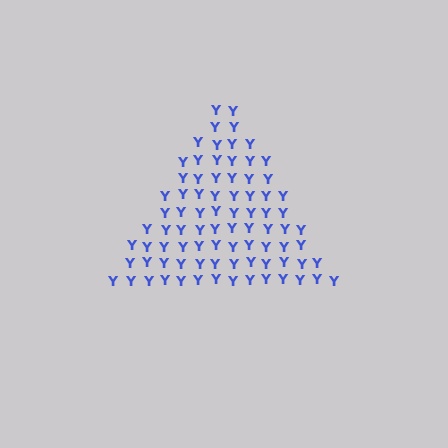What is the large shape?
The large shape is a triangle.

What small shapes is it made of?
It is made of small letter Y's.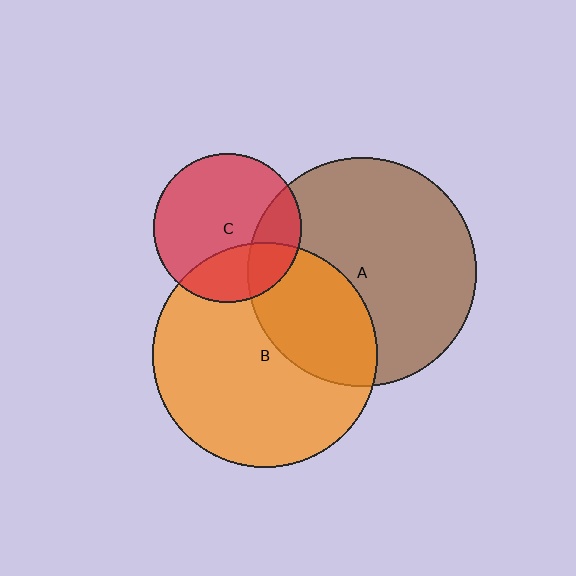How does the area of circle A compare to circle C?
Approximately 2.4 times.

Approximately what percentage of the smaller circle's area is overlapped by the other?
Approximately 30%.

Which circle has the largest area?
Circle A (brown).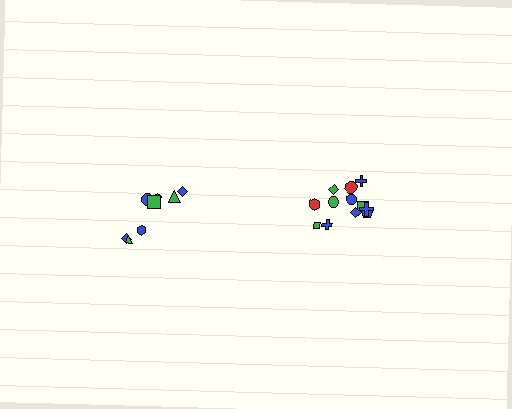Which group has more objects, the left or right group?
The right group.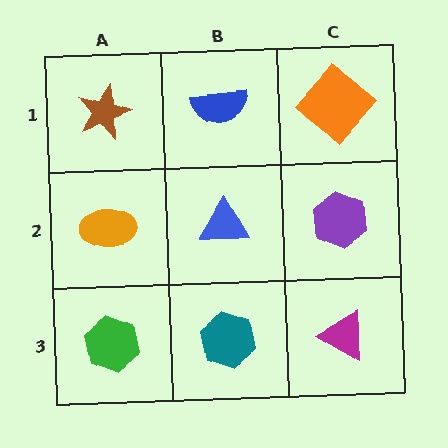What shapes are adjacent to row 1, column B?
A blue triangle (row 2, column B), a brown star (row 1, column A), an orange diamond (row 1, column C).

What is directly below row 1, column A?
An orange ellipse.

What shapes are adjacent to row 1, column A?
An orange ellipse (row 2, column A), a blue semicircle (row 1, column B).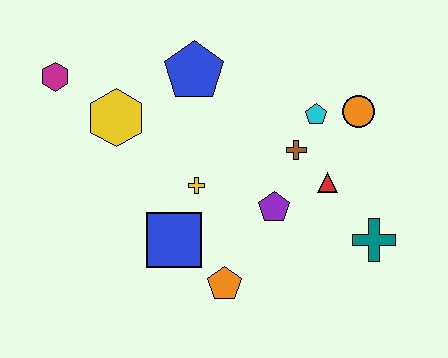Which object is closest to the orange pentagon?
The blue square is closest to the orange pentagon.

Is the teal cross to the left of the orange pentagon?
No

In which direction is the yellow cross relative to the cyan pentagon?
The yellow cross is to the left of the cyan pentagon.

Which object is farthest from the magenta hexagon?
The teal cross is farthest from the magenta hexagon.